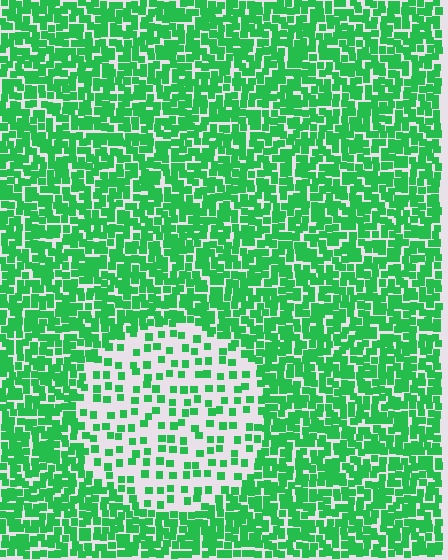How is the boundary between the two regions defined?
The boundary is defined by a change in element density (approximately 2.7x ratio). All elements are the same color, size, and shape.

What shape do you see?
I see a circle.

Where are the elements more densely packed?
The elements are more densely packed outside the circle boundary.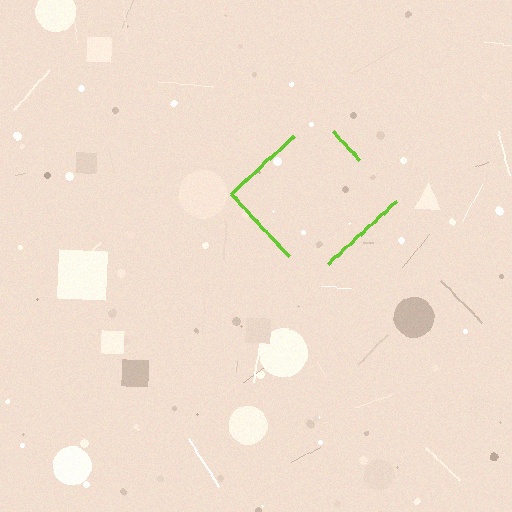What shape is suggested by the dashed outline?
The dashed outline suggests a diamond.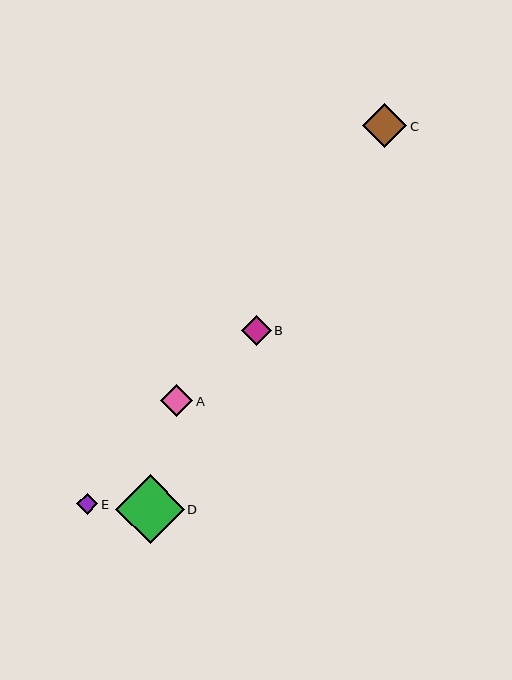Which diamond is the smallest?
Diamond E is the smallest with a size of approximately 21 pixels.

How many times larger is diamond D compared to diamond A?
Diamond D is approximately 2.1 times the size of diamond A.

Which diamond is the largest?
Diamond D is the largest with a size of approximately 69 pixels.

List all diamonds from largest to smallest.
From largest to smallest: D, C, A, B, E.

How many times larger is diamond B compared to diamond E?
Diamond B is approximately 1.4 times the size of diamond E.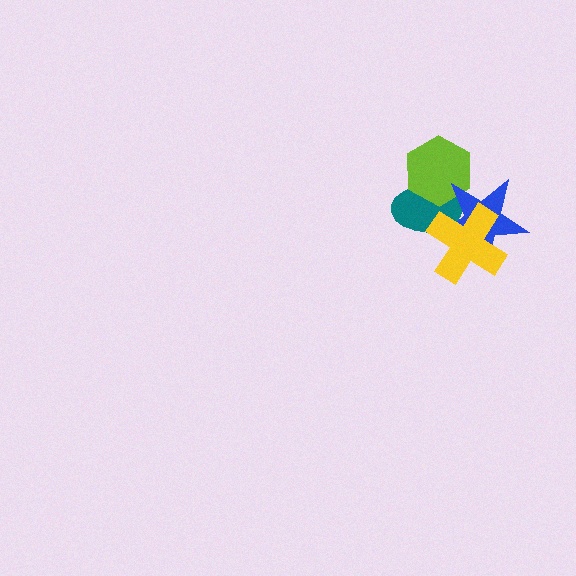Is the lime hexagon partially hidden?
Yes, it is partially covered by another shape.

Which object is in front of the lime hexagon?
The blue star is in front of the lime hexagon.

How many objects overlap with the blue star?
3 objects overlap with the blue star.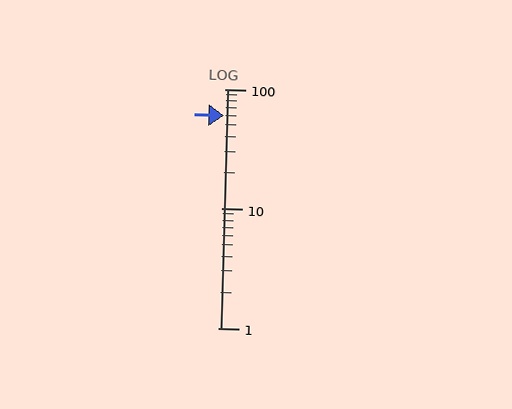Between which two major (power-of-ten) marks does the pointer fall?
The pointer is between 10 and 100.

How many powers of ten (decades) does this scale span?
The scale spans 2 decades, from 1 to 100.